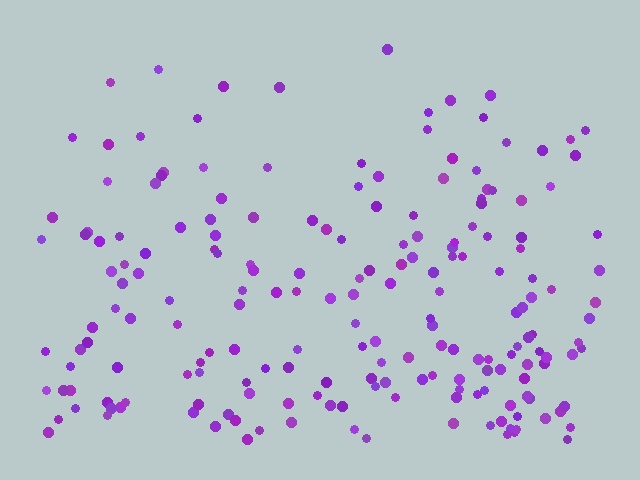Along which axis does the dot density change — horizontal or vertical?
Vertical.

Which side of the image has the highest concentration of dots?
The bottom.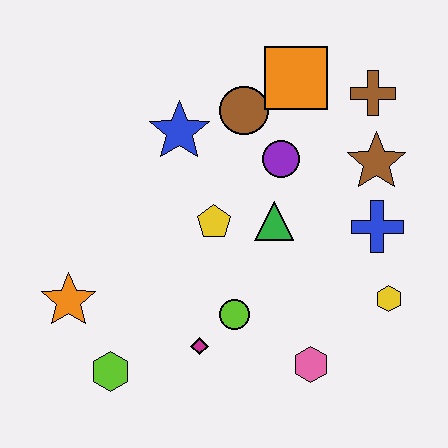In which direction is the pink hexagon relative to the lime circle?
The pink hexagon is to the right of the lime circle.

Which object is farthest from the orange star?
The brown cross is farthest from the orange star.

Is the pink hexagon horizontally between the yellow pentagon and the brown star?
Yes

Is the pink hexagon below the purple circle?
Yes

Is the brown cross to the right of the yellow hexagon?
No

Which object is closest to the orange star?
The lime hexagon is closest to the orange star.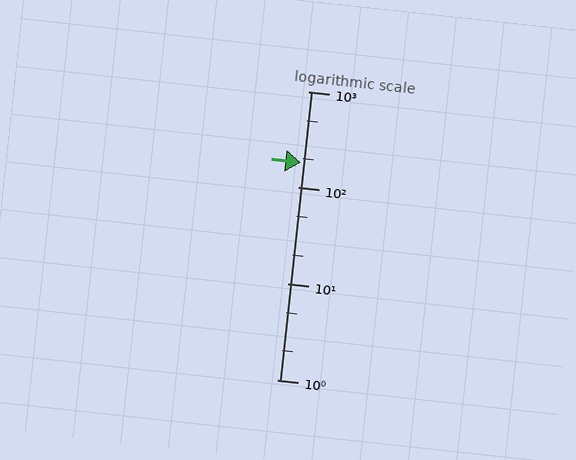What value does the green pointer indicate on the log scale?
The pointer indicates approximately 180.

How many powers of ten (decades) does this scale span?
The scale spans 3 decades, from 1 to 1000.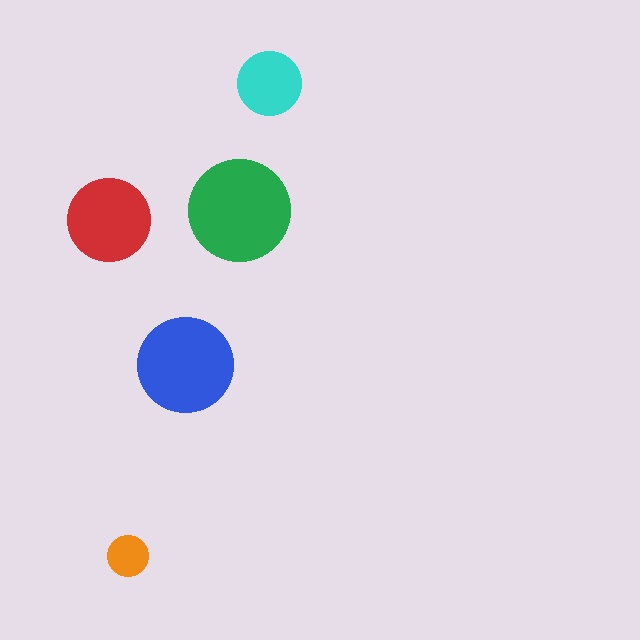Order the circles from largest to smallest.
the green one, the blue one, the red one, the cyan one, the orange one.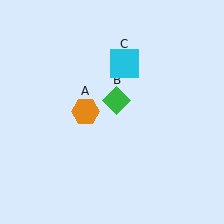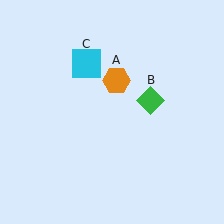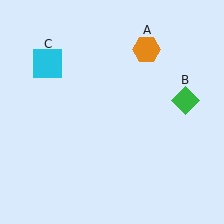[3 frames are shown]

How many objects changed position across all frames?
3 objects changed position: orange hexagon (object A), green diamond (object B), cyan square (object C).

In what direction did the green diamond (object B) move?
The green diamond (object B) moved right.